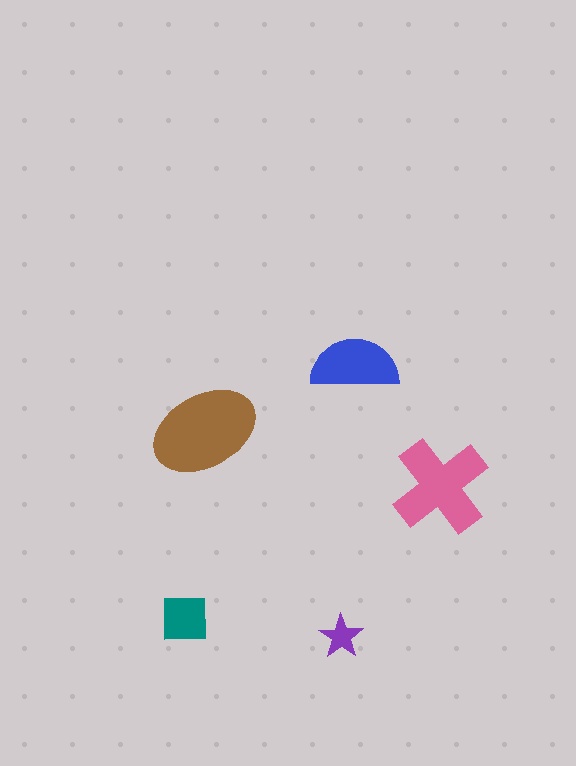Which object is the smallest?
The purple star.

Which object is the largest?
The brown ellipse.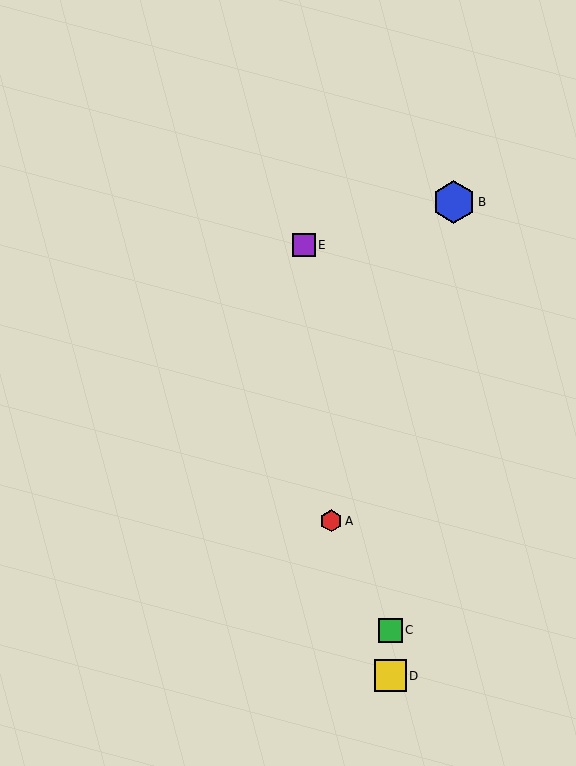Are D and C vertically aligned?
Yes, both are at x≈390.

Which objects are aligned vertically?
Objects C, D are aligned vertically.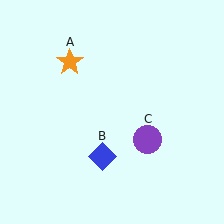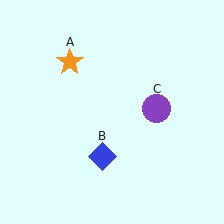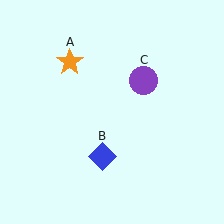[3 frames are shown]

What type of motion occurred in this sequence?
The purple circle (object C) rotated counterclockwise around the center of the scene.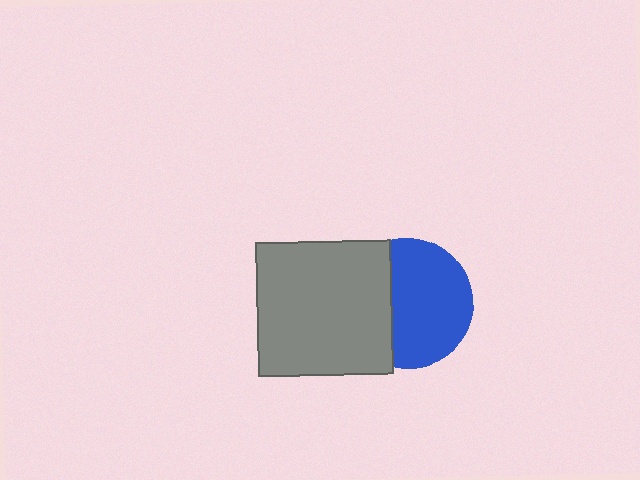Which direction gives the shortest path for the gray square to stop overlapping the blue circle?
Moving left gives the shortest separation.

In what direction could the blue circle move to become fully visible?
The blue circle could move right. That would shift it out from behind the gray square entirely.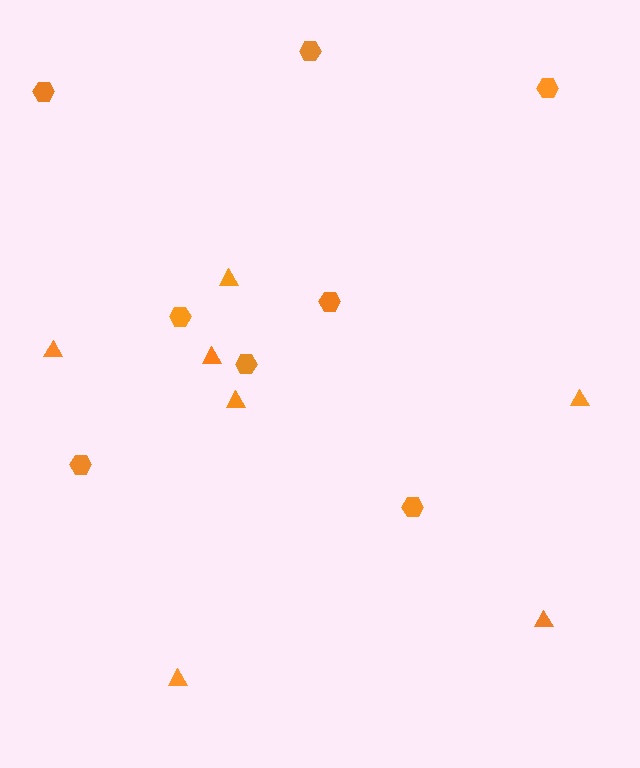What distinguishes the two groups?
There are 2 groups: one group of triangles (7) and one group of hexagons (8).